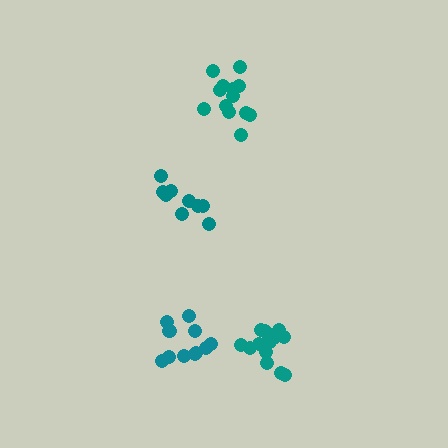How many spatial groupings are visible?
There are 4 spatial groupings.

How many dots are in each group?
Group 1: 15 dots, Group 2: 12 dots, Group 3: 13 dots, Group 4: 10 dots (50 total).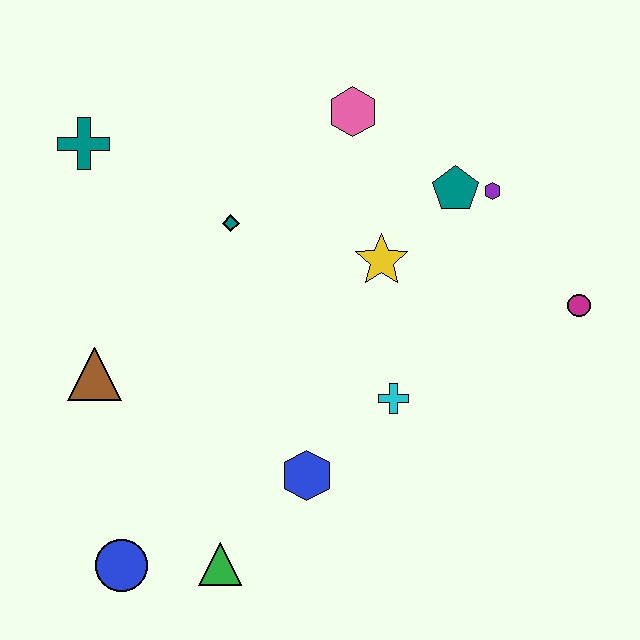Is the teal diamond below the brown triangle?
No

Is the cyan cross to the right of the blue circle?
Yes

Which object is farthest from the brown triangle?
The magenta circle is farthest from the brown triangle.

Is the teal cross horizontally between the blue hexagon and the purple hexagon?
No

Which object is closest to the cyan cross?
The blue hexagon is closest to the cyan cross.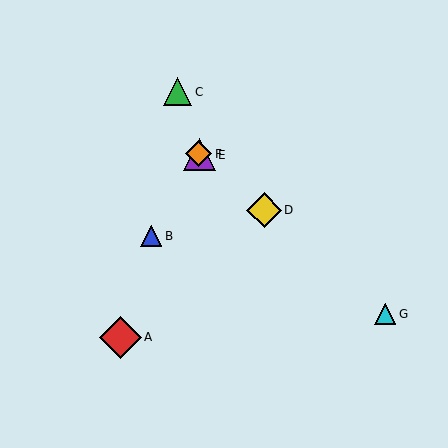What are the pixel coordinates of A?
Object A is at (120, 337).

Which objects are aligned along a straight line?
Objects D, E, F, G are aligned along a straight line.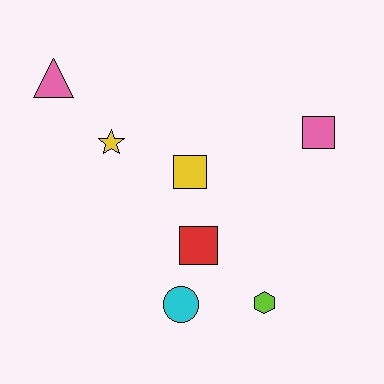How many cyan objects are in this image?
There is 1 cyan object.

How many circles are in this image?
There is 1 circle.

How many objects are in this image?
There are 7 objects.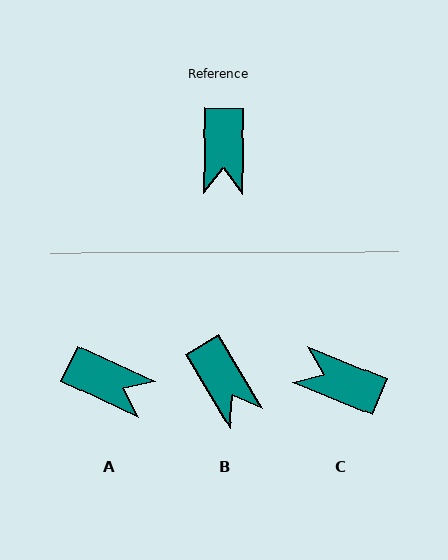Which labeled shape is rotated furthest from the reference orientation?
C, about 111 degrees away.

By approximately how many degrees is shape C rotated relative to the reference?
Approximately 111 degrees clockwise.